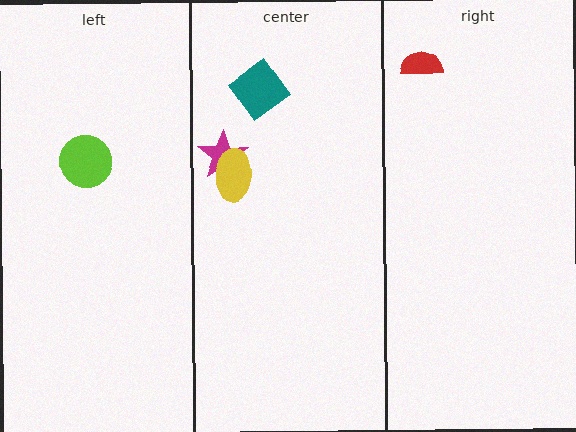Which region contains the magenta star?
The center region.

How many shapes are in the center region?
3.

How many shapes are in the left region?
1.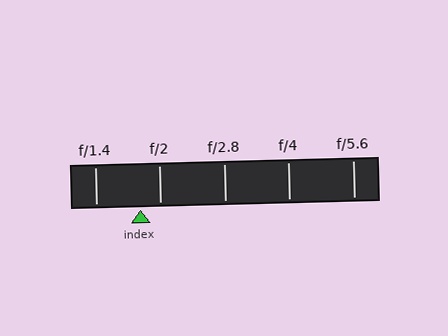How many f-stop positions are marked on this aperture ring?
There are 5 f-stop positions marked.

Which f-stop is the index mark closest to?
The index mark is closest to f/2.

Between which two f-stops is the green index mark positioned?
The index mark is between f/1.4 and f/2.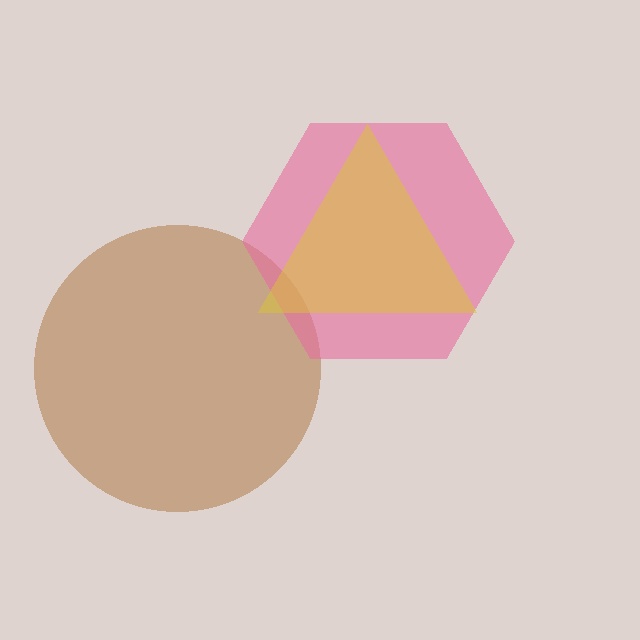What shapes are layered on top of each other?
The layered shapes are: a brown circle, a pink hexagon, a yellow triangle.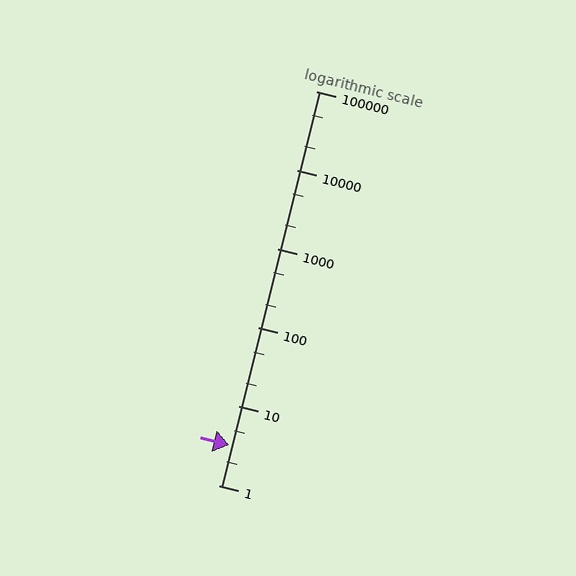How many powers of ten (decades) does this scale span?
The scale spans 5 decades, from 1 to 100000.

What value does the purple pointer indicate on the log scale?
The pointer indicates approximately 3.2.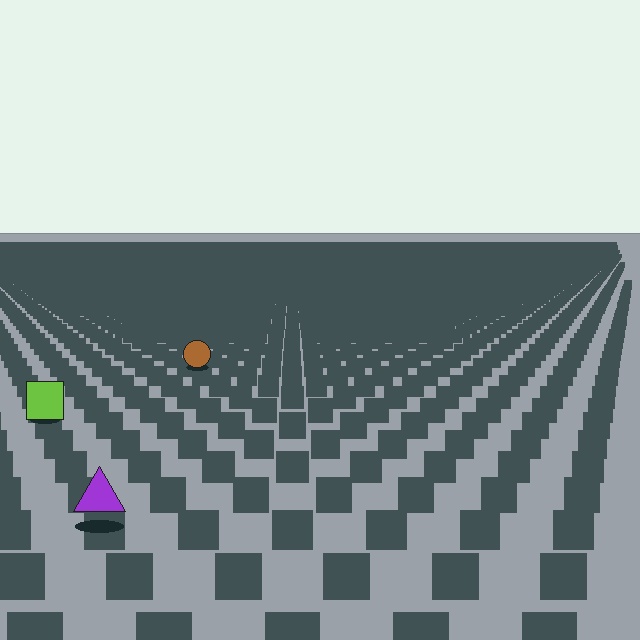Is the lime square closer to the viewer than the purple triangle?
No. The purple triangle is closer — you can tell from the texture gradient: the ground texture is coarser near it.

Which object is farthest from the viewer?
The brown circle is farthest from the viewer. It appears smaller and the ground texture around it is denser.